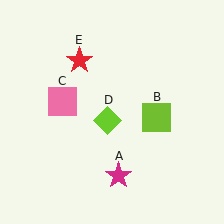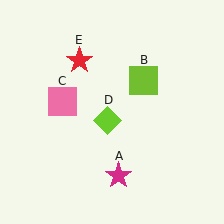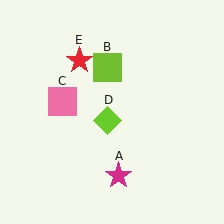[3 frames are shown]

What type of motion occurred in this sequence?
The lime square (object B) rotated counterclockwise around the center of the scene.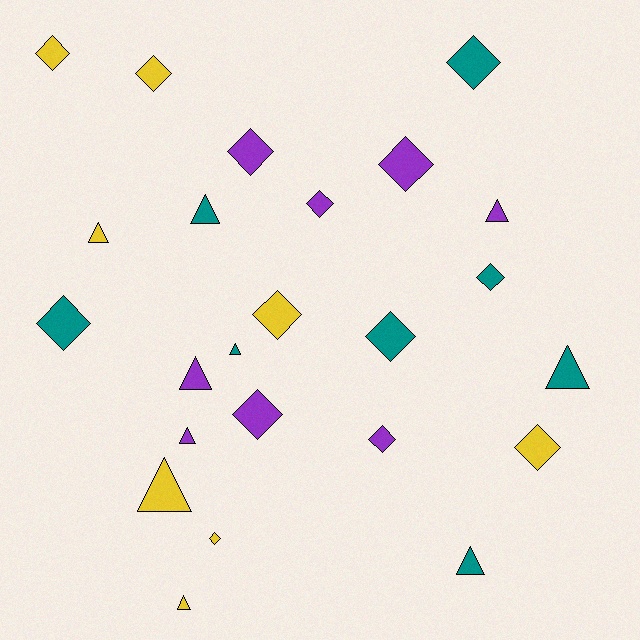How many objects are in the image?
There are 24 objects.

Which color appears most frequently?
Yellow, with 8 objects.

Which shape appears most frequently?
Diamond, with 14 objects.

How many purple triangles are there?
There are 3 purple triangles.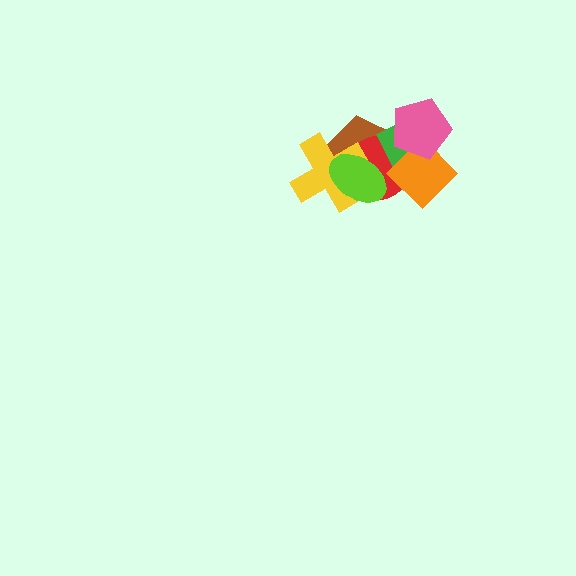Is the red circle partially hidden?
Yes, it is partially covered by another shape.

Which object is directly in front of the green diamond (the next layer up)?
The orange diamond is directly in front of the green diamond.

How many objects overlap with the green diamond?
4 objects overlap with the green diamond.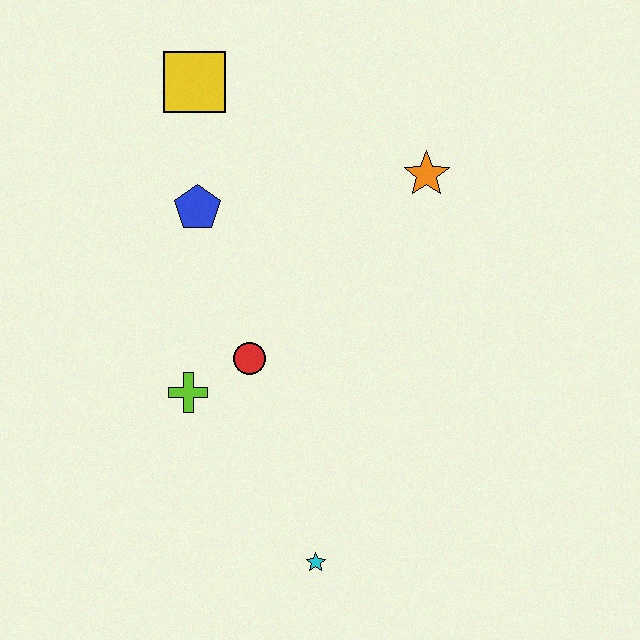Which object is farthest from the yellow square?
The cyan star is farthest from the yellow square.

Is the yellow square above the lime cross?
Yes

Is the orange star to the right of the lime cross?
Yes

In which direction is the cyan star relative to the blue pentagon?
The cyan star is below the blue pentagon.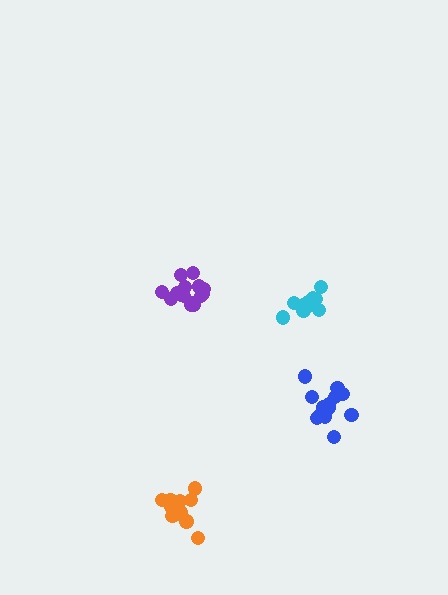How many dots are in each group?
Group 1: 16 dots, Group 2: 12 dots, Group 3: 10 dots, Group 4: 16 dots (54 total).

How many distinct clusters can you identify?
There are 4 distinct clusters.